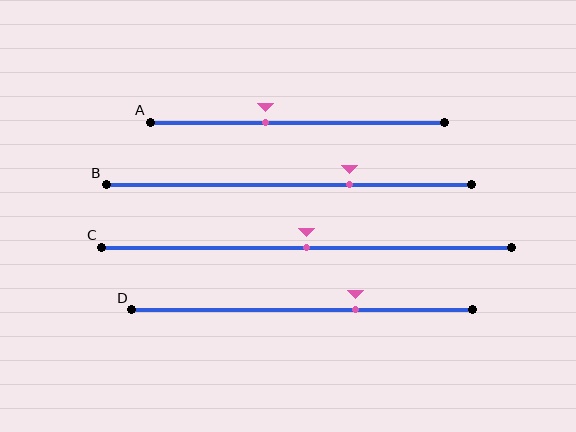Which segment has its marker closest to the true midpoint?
Segment C has its marker closest to the true midpoint.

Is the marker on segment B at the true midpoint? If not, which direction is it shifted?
No, the marker on segment B is shifted to the right by about 16% of the segment length.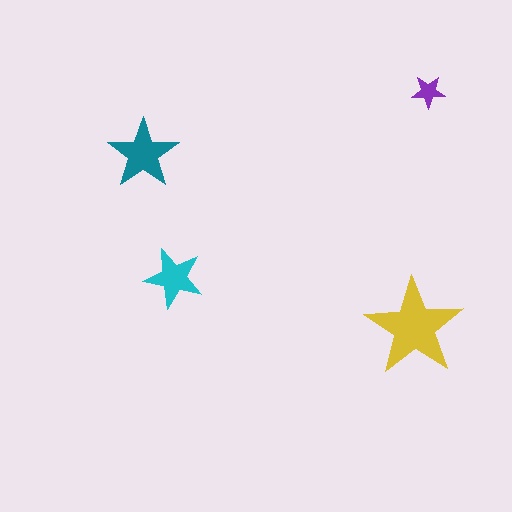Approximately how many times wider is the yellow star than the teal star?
About 1.5 times wider.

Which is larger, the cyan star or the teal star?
The teal one.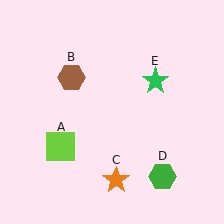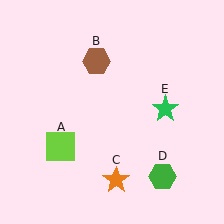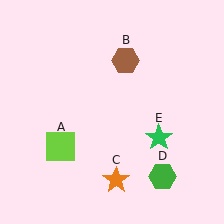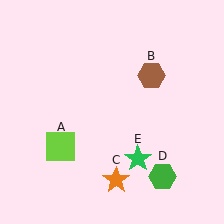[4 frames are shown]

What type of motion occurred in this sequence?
The brown hexagon (object B), green star (object E) rotated clockwise around the center of the scene.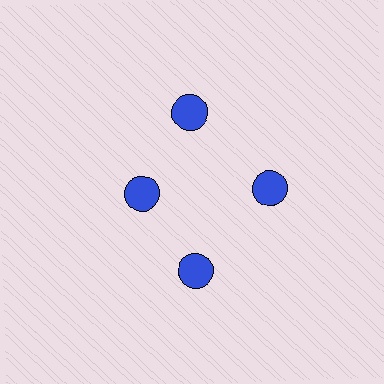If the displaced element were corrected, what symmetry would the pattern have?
It would have 4-fold rotational symmetry — the pattern would map onto itself every 90 degrees.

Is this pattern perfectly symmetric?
No. The 4 blue circles are arranged in a ring, but one element near the 9 o'clock position is pulled inward toward the center, breaking the 4-fold rotational symmetry.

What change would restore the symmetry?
The symmetry would be restored by moving it outward, back onto the ring so that all 4 circles sit at equal angles and equal distance from the center.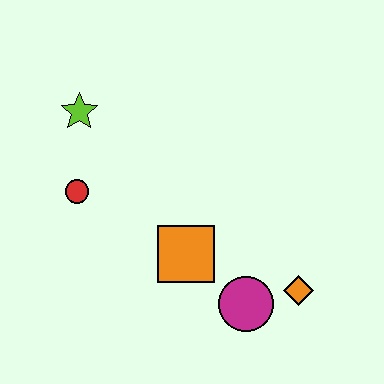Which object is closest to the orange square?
The magenta circle is closest to the orange square.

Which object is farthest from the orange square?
The lime star is farthest from the orange square.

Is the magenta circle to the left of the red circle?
No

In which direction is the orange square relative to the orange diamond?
The orange square is to the left of the orange diamond.